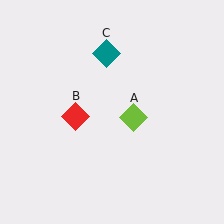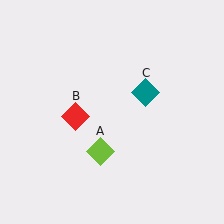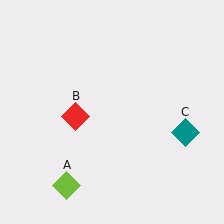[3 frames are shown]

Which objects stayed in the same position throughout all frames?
Red diamond (object B) remained stationary.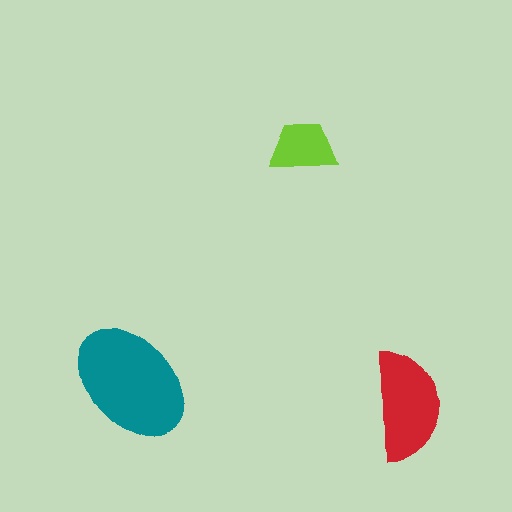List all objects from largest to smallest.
The teal ellipse, the red semicircle, the lime trapezoid.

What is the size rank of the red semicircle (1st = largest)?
2nd.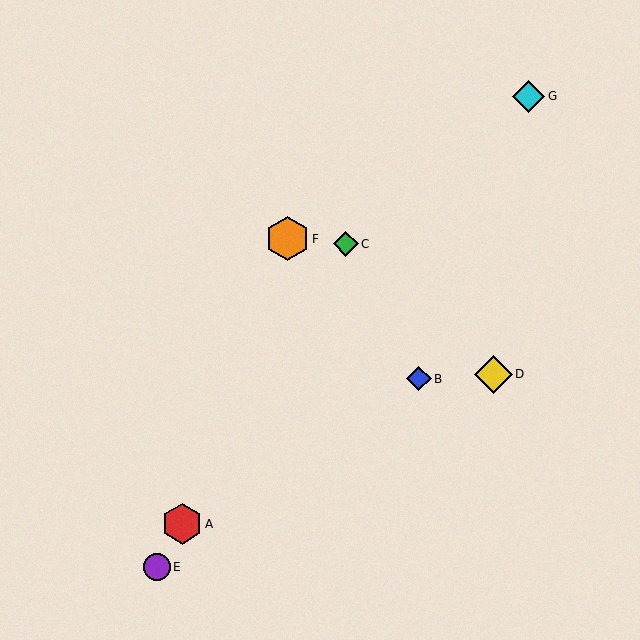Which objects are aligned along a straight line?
Objects A, C, E are aligned along a straight line.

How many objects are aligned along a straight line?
3 objects (A, C, E) are aligned along a straight line.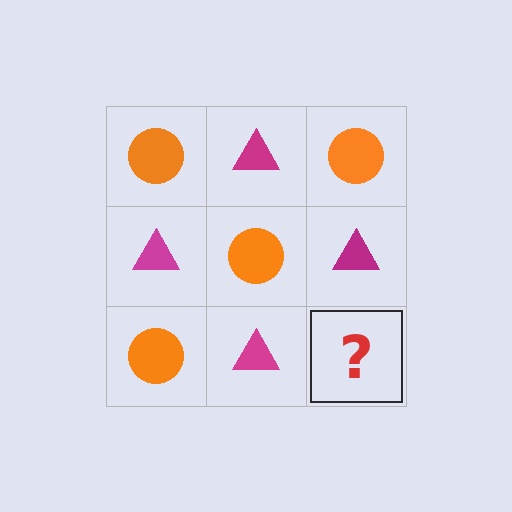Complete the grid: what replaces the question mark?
The question mark should be replaced with an orange circle.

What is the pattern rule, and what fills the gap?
The rule is that it alternates orange circle and magenta triangle in a checkerboard pattern. The gap should be filled with an orange circle.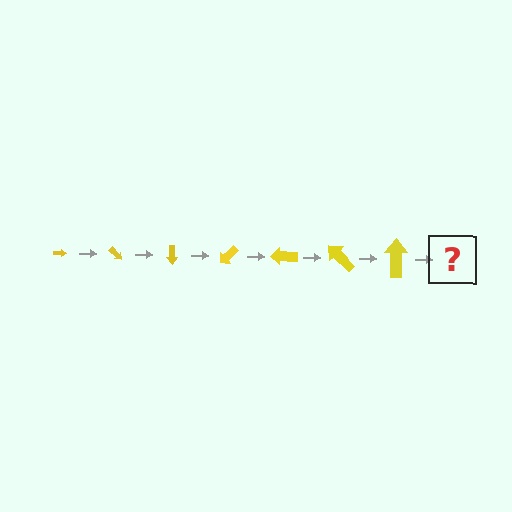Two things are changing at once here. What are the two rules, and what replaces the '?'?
The two rules are that the arrow grows larger each step and it rotates 45 degrees each step. The '?' should be an arrow, larger than the previous one and rotated 315 degrees from the start.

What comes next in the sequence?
The next element should be an arrow, larger than the previous one and rotated 315 degrees from the start.